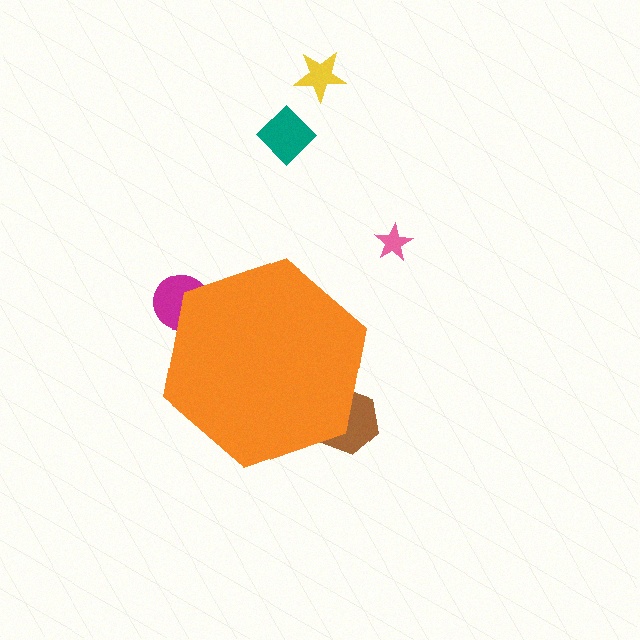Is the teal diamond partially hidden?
No, the teal diamond is fully visible.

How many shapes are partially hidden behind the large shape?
2 shapes are partially hidden.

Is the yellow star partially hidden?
No, the yellow star is fully visible.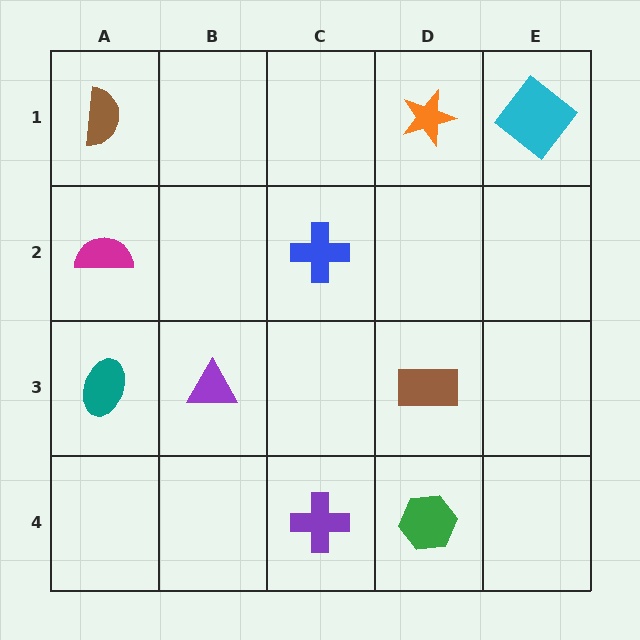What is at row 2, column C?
A blue cross.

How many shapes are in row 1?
3 shapes.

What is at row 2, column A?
A magenta semicircle.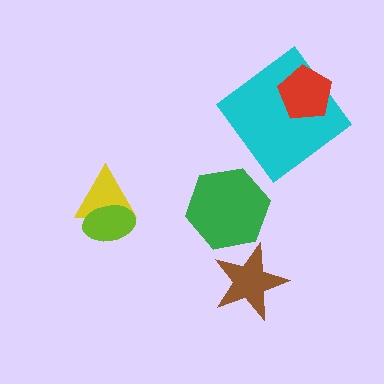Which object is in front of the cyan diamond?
The red pentagon is in front of the cyan diamond.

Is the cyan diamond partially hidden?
Yes, it is partially covered by another shape.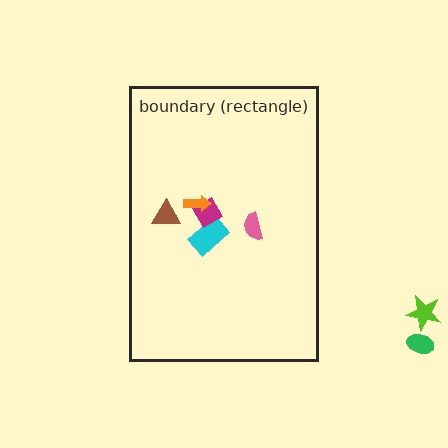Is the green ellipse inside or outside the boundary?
Outside.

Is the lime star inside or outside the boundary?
Outside.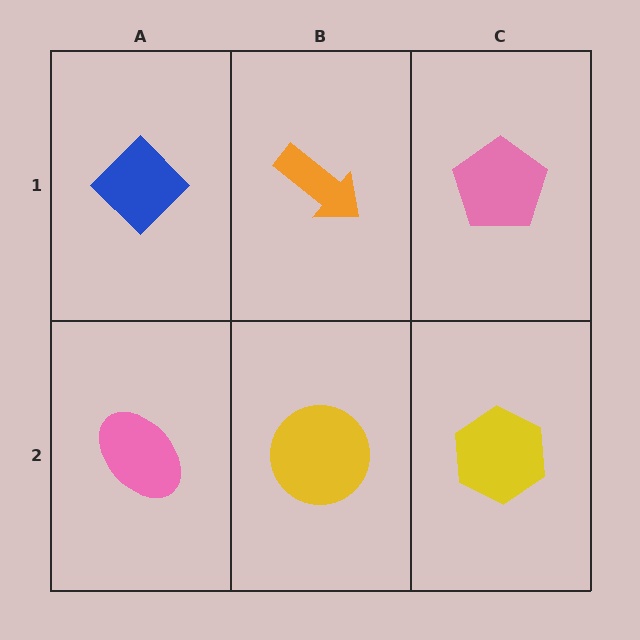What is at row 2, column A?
A pink ellipse.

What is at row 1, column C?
A pink pentagon.